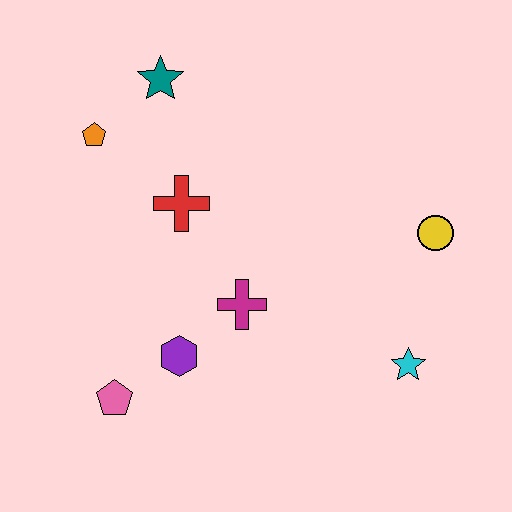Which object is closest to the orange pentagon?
The teal star is closest to the orange pentagon.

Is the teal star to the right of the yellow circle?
No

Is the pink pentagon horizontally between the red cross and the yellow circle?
No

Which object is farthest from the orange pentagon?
The cyan star is farthest from the orange pentagon.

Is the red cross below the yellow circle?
No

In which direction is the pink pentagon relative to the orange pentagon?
The pink pentagon is below the orange pentagon.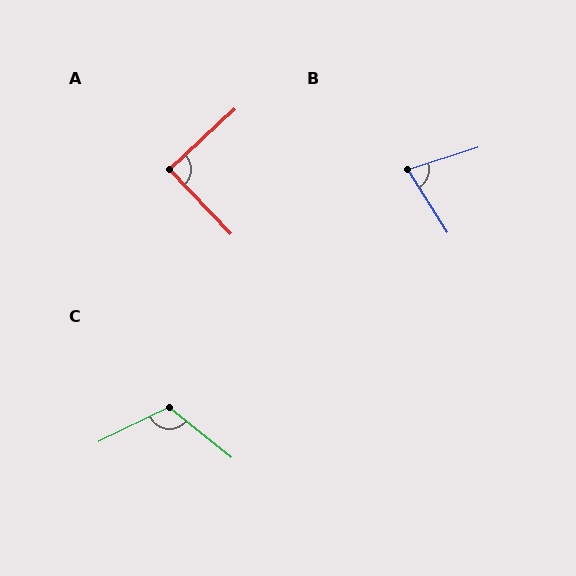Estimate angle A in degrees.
Approximately 89 degrees.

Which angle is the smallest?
B, at approximately 75 degrees.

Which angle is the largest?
C, at approximately 115 degrees.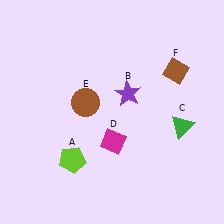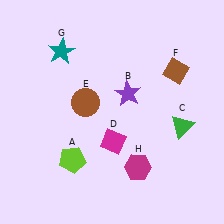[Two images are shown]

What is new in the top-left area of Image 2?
A teal star (G) was added in the top-left area of Image 2.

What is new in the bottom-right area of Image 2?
A magenta hexagon (H) was added in the bottom-right area of Image 2.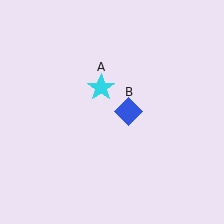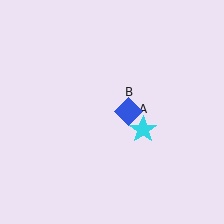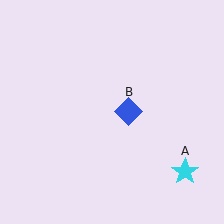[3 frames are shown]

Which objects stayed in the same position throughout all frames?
Blue diamond (object B) remained stationary.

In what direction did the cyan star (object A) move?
The cyan star (object A) moved down and to the right.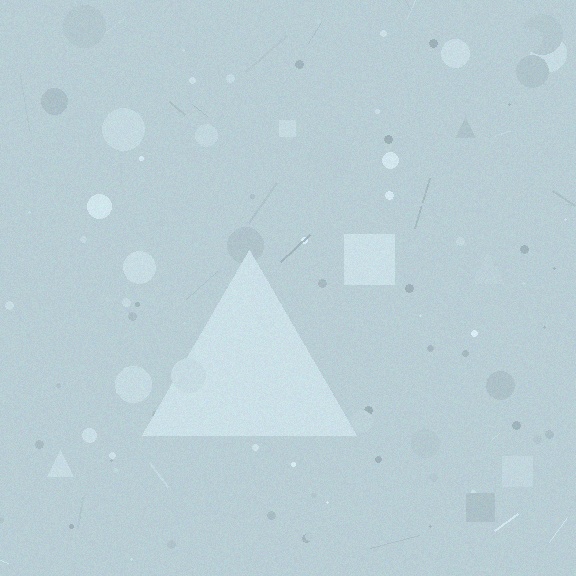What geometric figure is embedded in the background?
A triangle is embedded in the background.